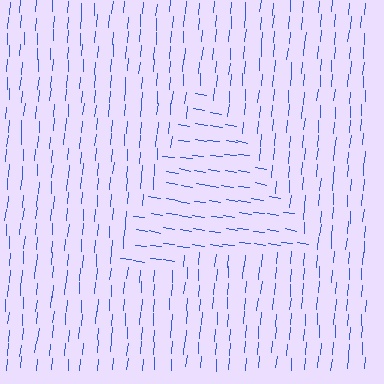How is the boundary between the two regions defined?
The boundary is defined purely by a change in line orientation (approximately 86 degrees difference). All lines are the same color and thickness.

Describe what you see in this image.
The image is filled with small blue line segments. A triangle region in the image has lines oriented differently from the surrounding lines, creating a visible texture boundary.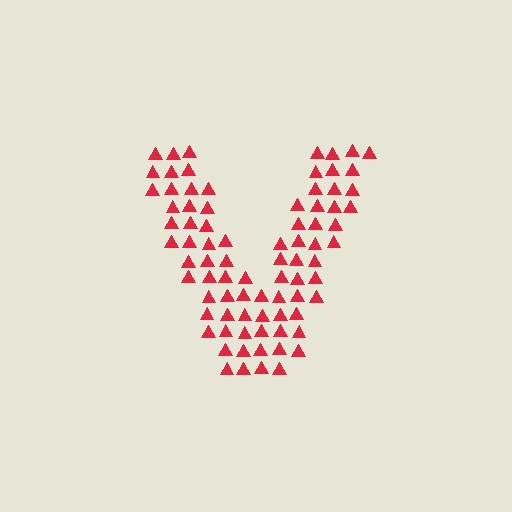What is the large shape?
The large shape is the letter V.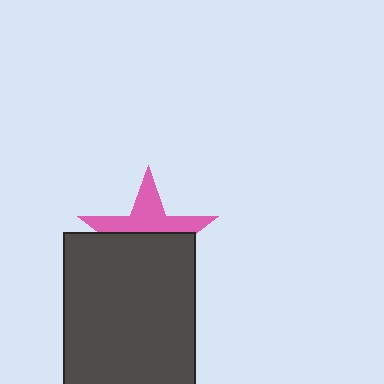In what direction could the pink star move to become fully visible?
The pink star could move up. That would shift it out from behind the dark gray rectangle entirely.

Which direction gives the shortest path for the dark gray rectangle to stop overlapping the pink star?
Moving down gives the shortest separation.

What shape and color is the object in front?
The object in front is a dark gray rectangle.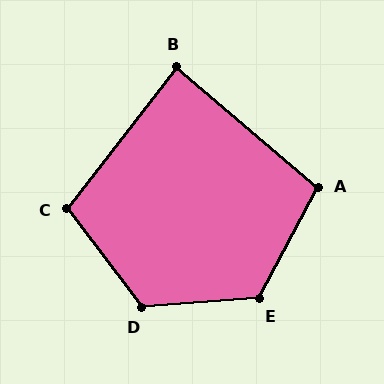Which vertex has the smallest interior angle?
B, at approximately 87 degrees.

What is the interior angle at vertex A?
Approximately 103 degrees (obtuse).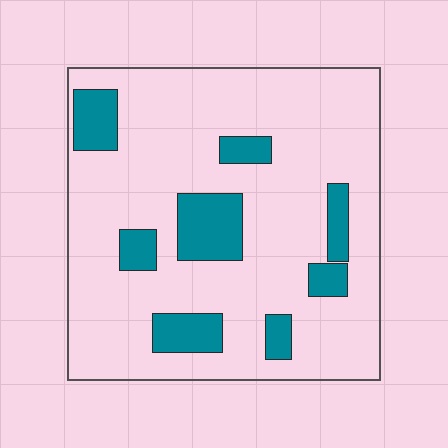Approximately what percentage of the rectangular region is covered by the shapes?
Approximately 20%.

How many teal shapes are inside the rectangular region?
8.